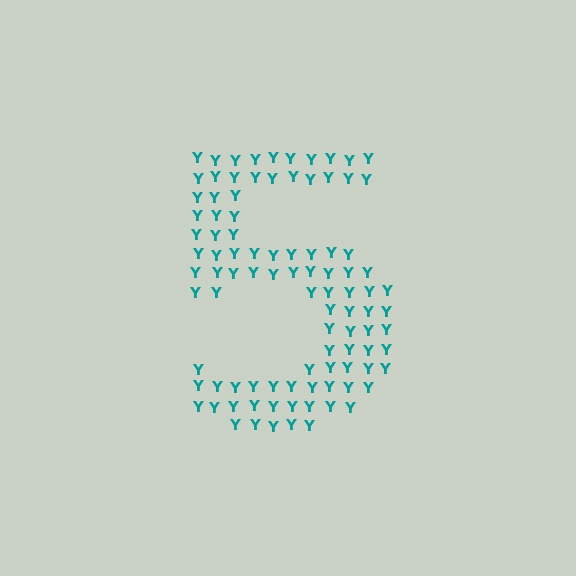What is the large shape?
The large shape is the digit 5.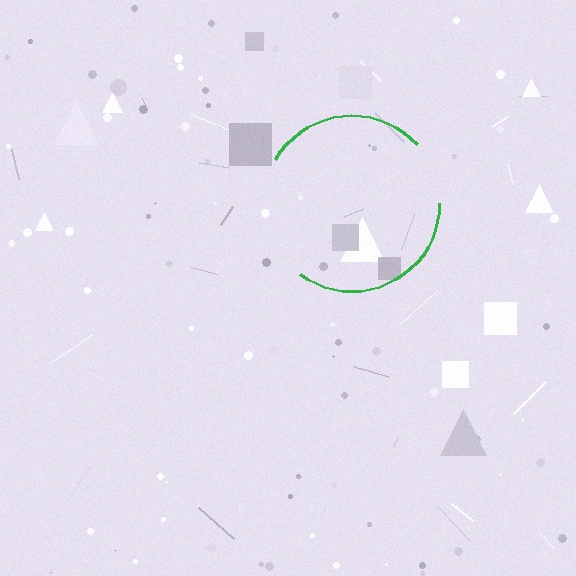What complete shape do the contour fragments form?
The contour fragments form a circle.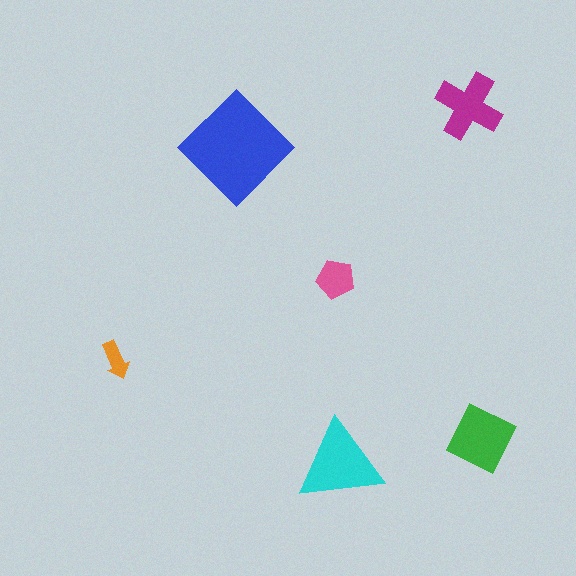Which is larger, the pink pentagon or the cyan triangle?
The cyan triangle.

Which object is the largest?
The blue diamond.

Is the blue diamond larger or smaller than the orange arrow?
Larger.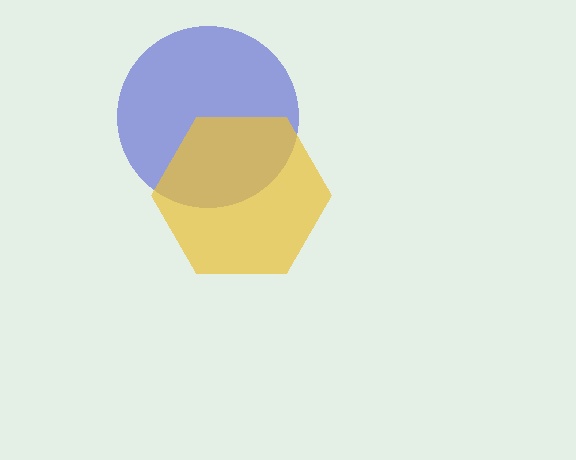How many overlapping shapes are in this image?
There are 2 overlapping shapes in the image.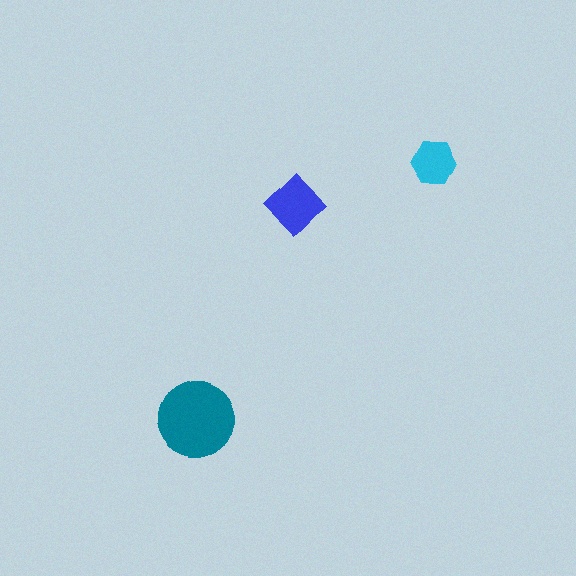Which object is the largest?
The teal circle.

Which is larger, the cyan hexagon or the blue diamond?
The blue diamond.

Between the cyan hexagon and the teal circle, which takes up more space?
The teal circle.